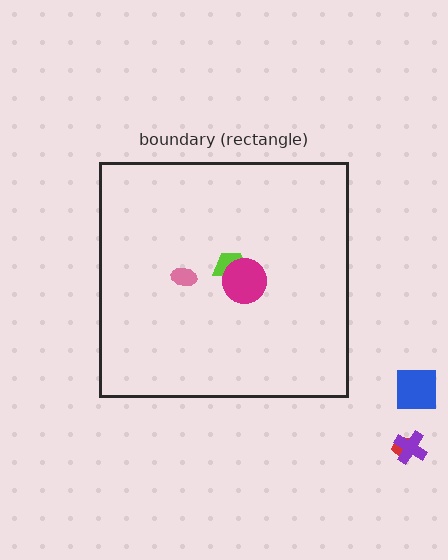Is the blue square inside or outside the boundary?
Outside.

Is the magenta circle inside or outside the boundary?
Inside.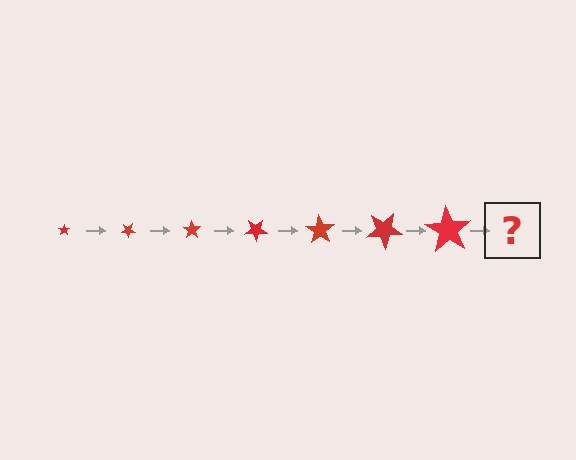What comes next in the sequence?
The next element should be a star, larger than the previous one and rotated 245 degrees from the start.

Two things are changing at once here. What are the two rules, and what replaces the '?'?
The two rules are that the star grows larger each step and it rotates 35 degrees each step. The '?' should be a star, larger than the previous one and rotated 245 degrees from the start.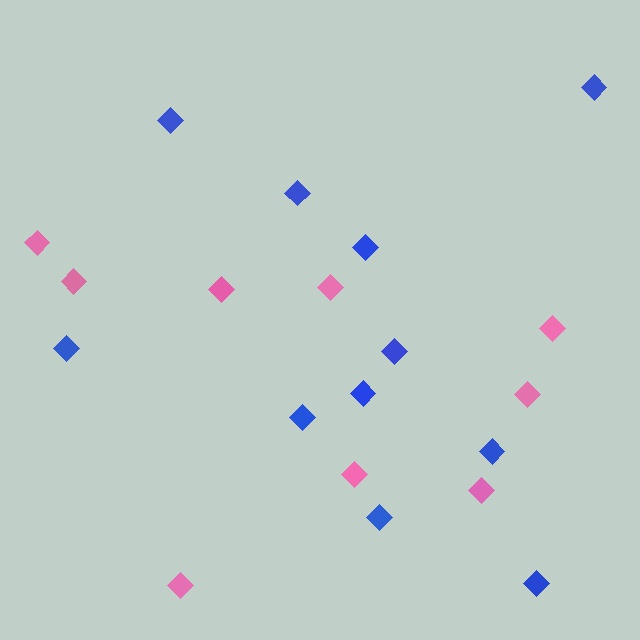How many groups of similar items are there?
There are 2 groups: one group of pink diamonds (9) and one group of blue diamonds (11).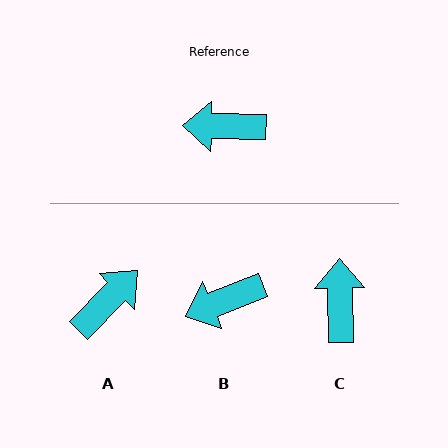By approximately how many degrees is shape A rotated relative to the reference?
Approximately 134 degrees clockwise.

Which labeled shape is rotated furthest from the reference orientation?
A, about 134 degrees away.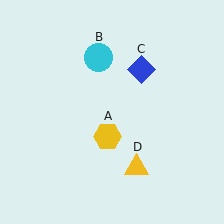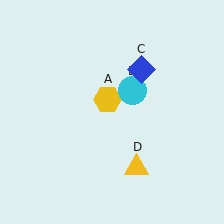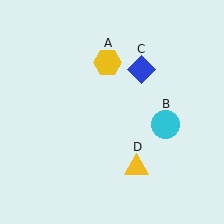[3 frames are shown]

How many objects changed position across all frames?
2 objects changed position: yellow hexagon (object A), cyan circle (object B).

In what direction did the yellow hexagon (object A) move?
The yellow hexagon (object A) moved up.